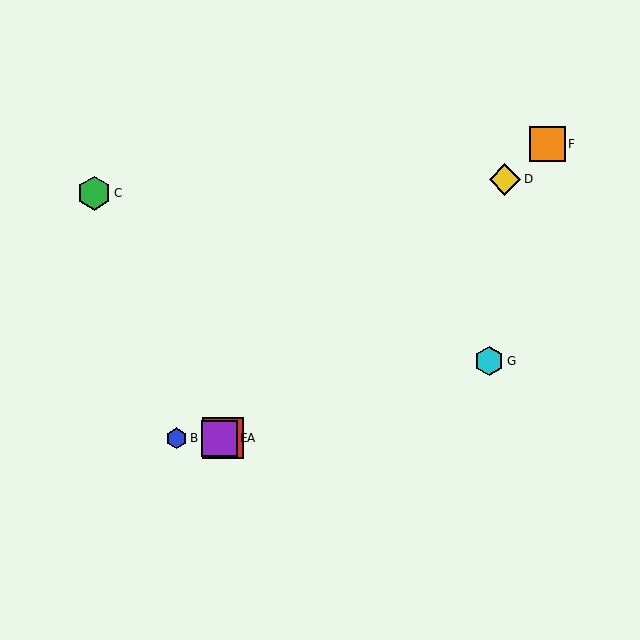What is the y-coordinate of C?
Object C is at y≈193.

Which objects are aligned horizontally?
Objects A, B, E are aligned horizontally.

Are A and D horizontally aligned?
No, A is at y≈438 and D is at y≈179.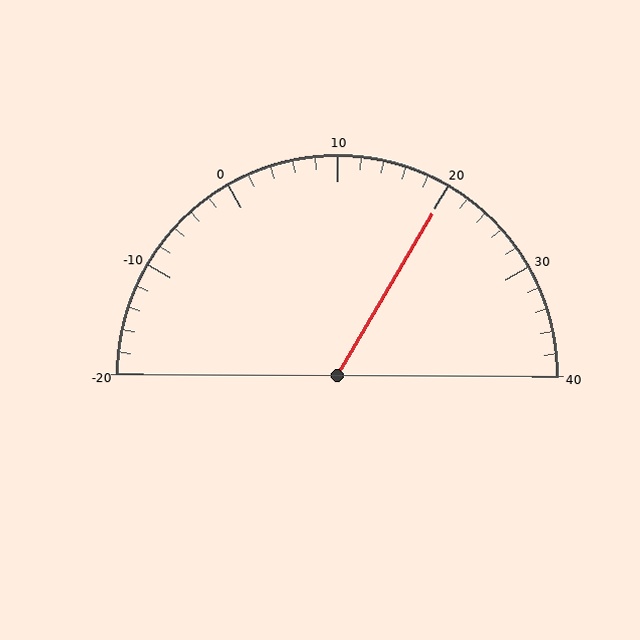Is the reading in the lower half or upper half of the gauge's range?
The reading is in the upper half of the range (-20 to 40).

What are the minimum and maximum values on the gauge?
The gauge ranges from -20 to 40.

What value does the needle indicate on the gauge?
The needle indicates approximately 20.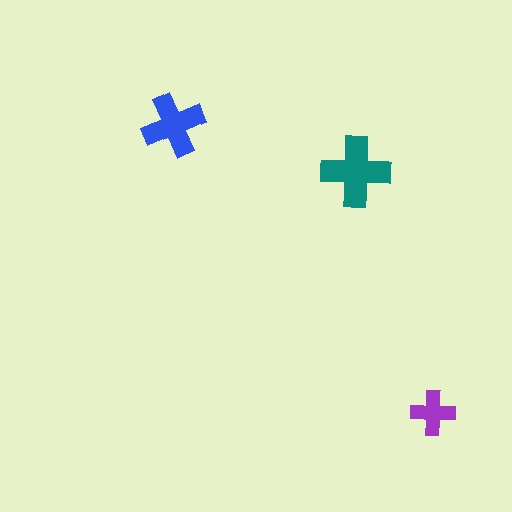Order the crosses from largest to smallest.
the teal one, the blue one, the purple one.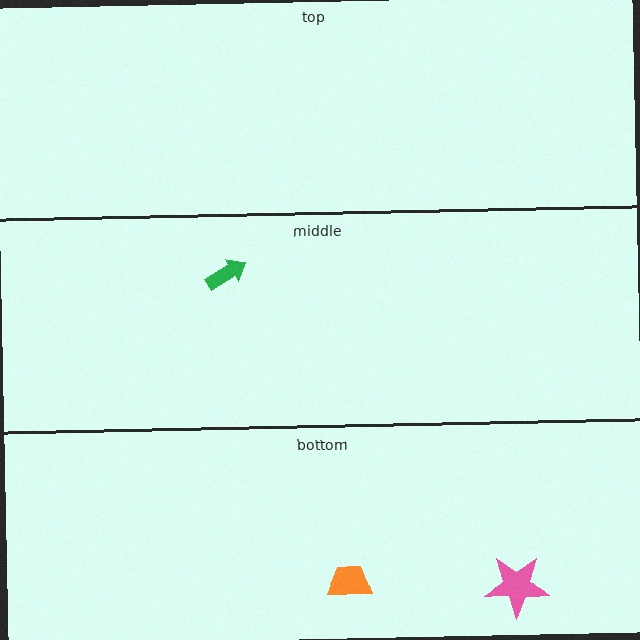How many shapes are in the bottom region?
2.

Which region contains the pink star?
The bottom region.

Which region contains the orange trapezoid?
The bottom region.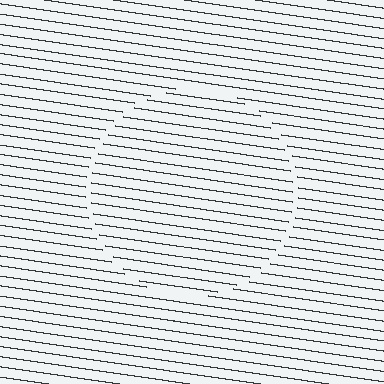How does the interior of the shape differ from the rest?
The interior of the shape contains the same grating, shifted by half a period — the contour is defined by the phase discontinuity where line-ends from the inner and outer gratings abut.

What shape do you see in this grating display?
An illusory circle. The interior of the shape contains the same grating, shifted by half a period — the contour is defined by the phase discontinuity where line-ends from the inner and outer gratings abut.